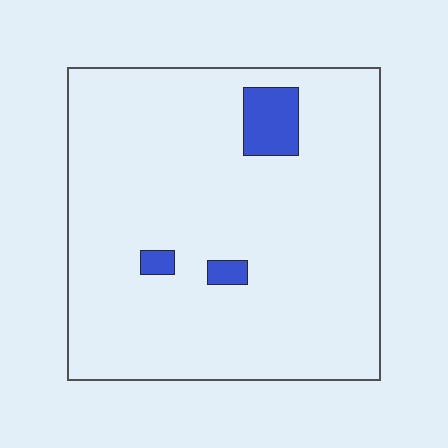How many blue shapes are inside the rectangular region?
3.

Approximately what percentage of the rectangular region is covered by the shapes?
Approximately 5%.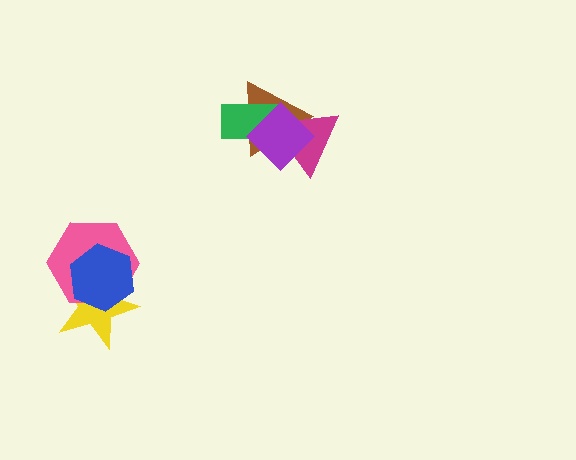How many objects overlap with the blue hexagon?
2 objects overlap with the blue hexagon.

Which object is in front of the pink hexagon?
The blue hexagon is in front of the pink hexagon.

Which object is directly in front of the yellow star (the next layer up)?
The pink hexagon is directly in front of the yellow star.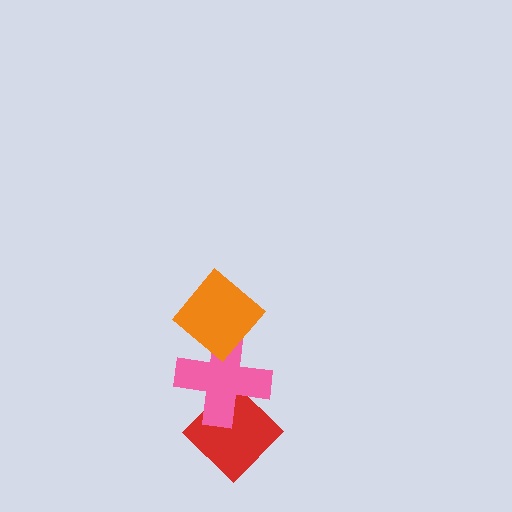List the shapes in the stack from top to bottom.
From top to bottom: the orange diamond, the pink cross, the red diamond.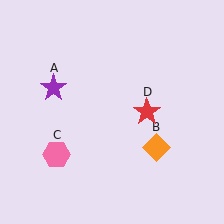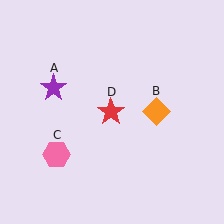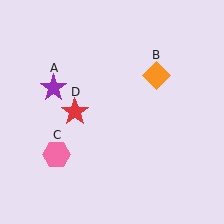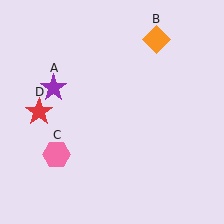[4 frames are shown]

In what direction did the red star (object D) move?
The red star (object D) moved left.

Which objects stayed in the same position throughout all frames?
Purple star (object A) and pink hexagon (object C) remained stationary.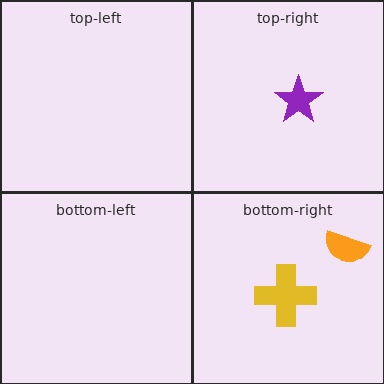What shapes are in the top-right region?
The purple star.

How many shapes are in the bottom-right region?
2.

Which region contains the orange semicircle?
The bottom-right region.